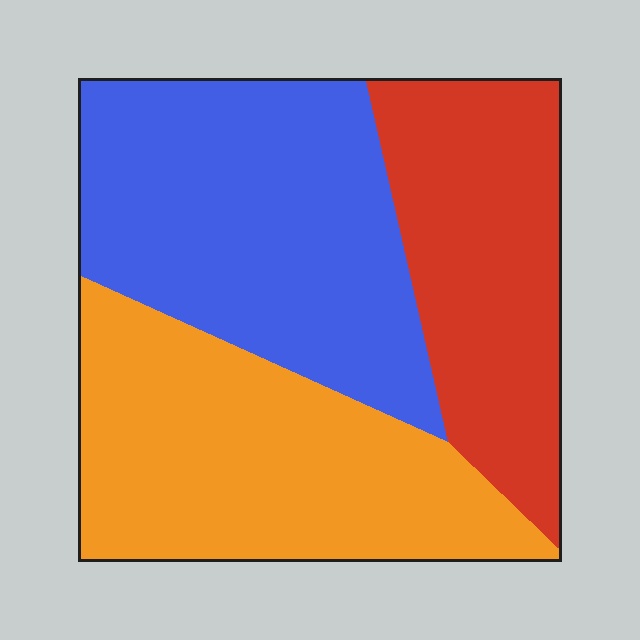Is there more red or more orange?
Orange.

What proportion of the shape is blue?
Blue covers 38% of the shape.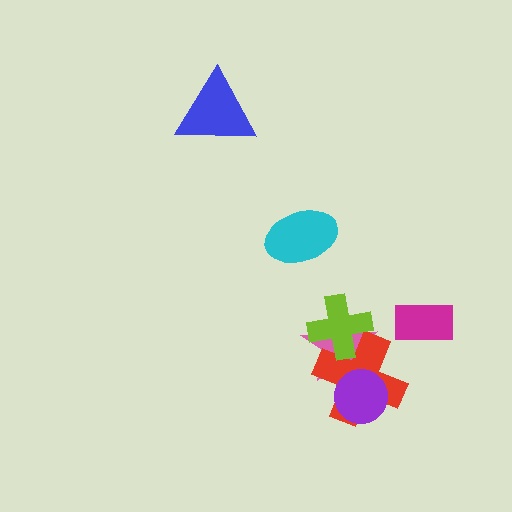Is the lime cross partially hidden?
No, no other shape covers it.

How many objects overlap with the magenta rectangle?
0 objects overlap with the magenta rectangle.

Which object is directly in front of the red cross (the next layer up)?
The purple circle is directly in front of the red cross.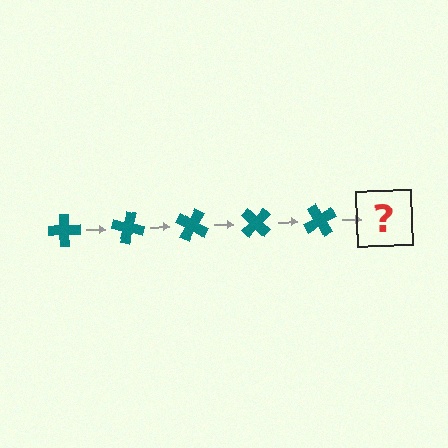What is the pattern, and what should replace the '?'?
The pattern is that the cross rotates 15 degrees each step. The '?' should be a teal cross rotated 75 degrees.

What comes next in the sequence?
The next element should be a teal cross rotated 75 degrees.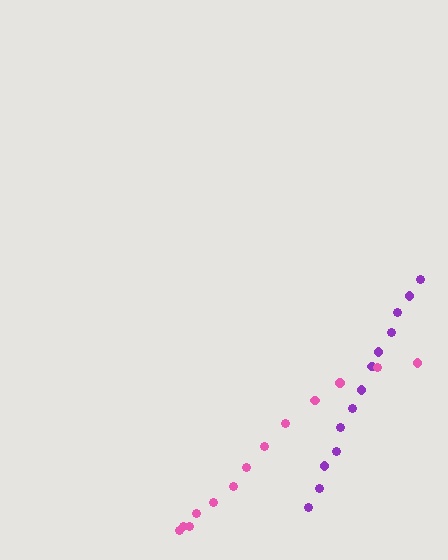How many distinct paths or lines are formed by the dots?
There are 2 distinct paths.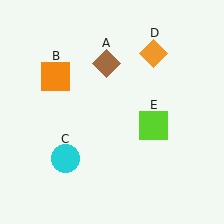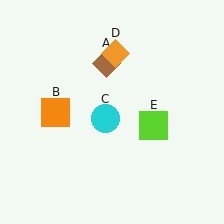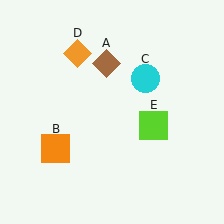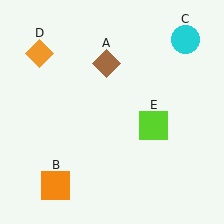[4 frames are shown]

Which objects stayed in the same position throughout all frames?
Brown diamond (object A) and lime square (object E) remained stationary.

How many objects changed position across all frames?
3 objects changed position: orange square (object B), cyan circle (object C), orange diamond (object D).